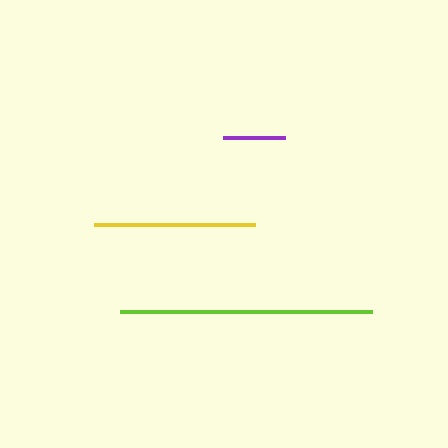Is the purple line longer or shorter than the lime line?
The lime line is longer than the purple line.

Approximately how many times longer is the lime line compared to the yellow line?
The lime line is approximately 1.6 times the length of the yellow line.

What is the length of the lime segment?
The lime segment is approximately 252 pixels long.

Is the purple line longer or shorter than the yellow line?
The yellow line is longer than the purple line.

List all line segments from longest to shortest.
From longest to shortest: lime, yellow, purple.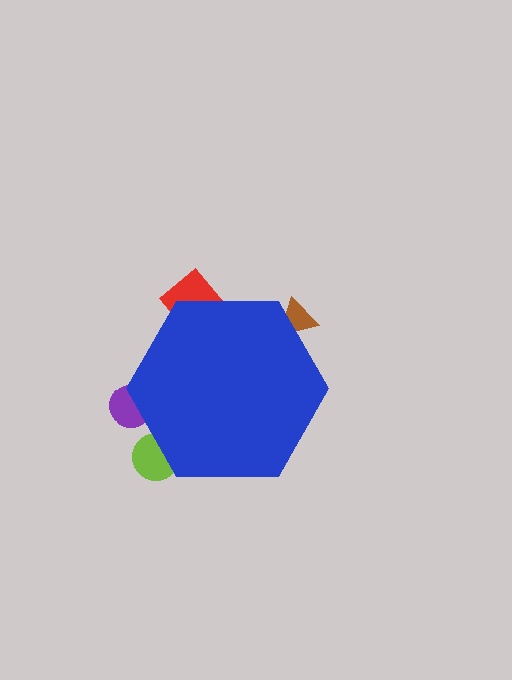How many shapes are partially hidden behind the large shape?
4 shapes are partially hidden.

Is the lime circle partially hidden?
Yes, the lime circle is partially hidden behind the blue hexagon.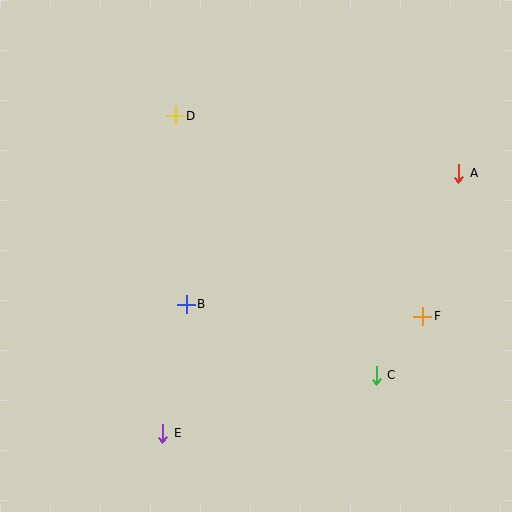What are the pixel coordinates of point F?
Point F is at (423, 316).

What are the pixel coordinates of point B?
Point B is at (186, 304).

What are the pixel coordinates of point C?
Point C is at (376, 375).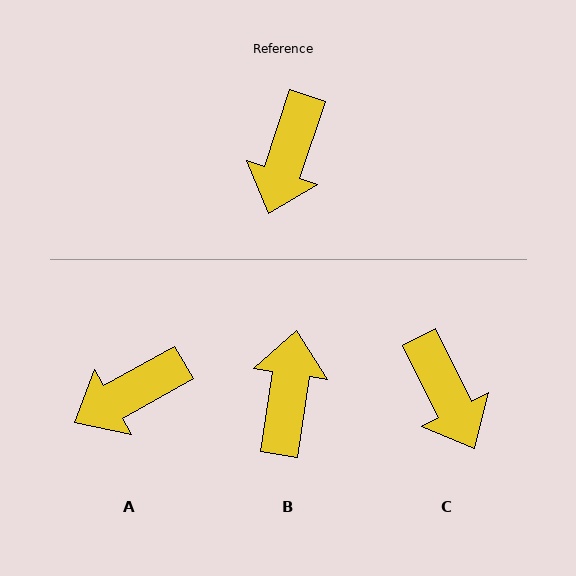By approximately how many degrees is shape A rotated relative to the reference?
Approximately 43 degrees clockwise.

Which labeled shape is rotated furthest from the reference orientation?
B, about 170 degrees away.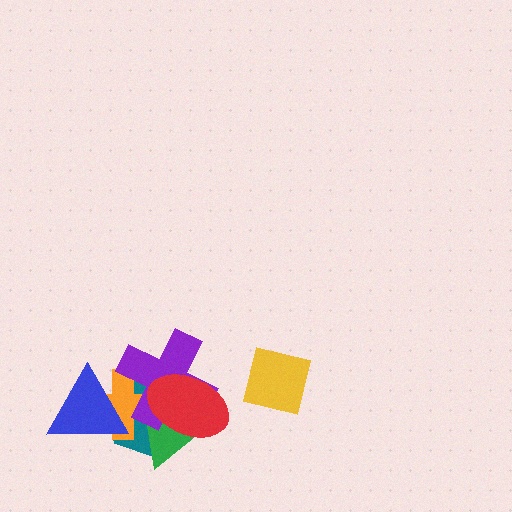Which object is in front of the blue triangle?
The purple cross is in front of the blue triangle.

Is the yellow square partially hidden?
No, no other shape covers it.